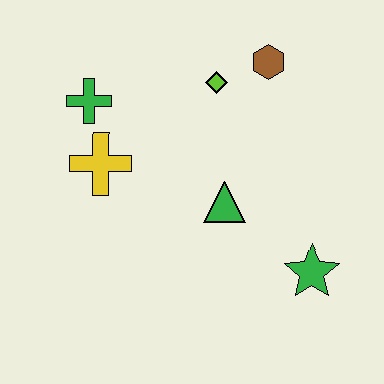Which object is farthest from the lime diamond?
The green star is farthest from the lime diamond.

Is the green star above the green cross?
No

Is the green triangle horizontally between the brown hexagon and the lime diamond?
Yes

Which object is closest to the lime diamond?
The brown hexagon is closest to the lime diamond.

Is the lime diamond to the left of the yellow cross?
No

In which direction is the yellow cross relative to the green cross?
The yellow cross is below the green cross.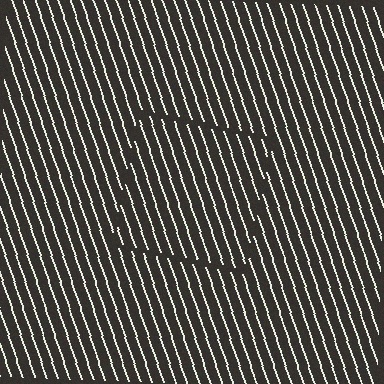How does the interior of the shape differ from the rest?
The interior of the shape contains the same grating, shifted by half a period — the contour is defined by the phase discontinuity where line-ends from the inner and outer gratings abut.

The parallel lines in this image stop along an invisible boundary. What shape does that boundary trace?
An illusory square. The interior of the shape contains the same grating, shifted by half a period — the contour is defined by the phase discontinuity where line-ends from the inner and outer gratings abut.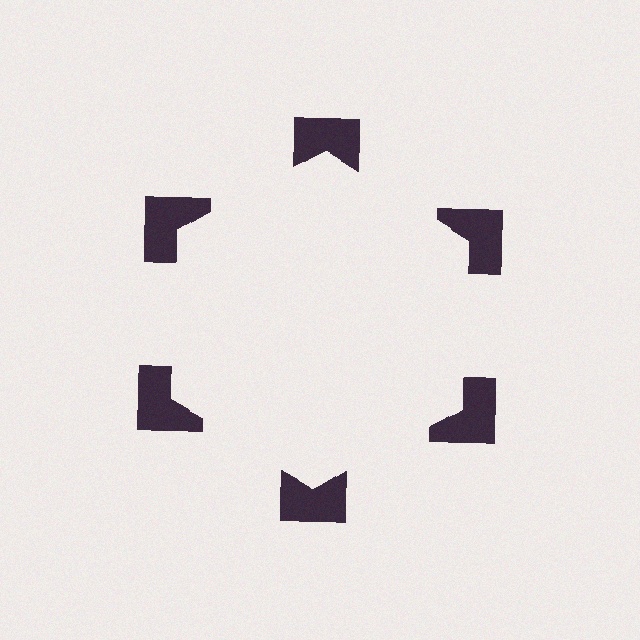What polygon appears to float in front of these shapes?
An illusory hexagon — its edges are inferred from the aligned wedge cuts in the notched squares, not physically drawn.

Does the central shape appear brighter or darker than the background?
It typically appears slightly brighter than the background, even though no actual brightness change is drawn.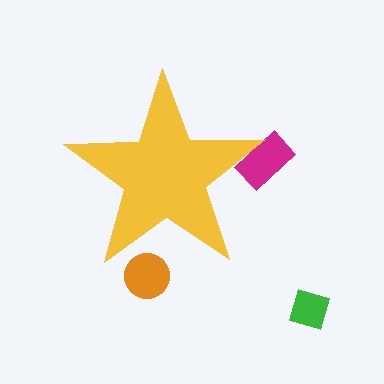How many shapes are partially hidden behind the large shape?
2 shapes are partially hidden.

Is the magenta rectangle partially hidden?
Yes, the magenta rectangle is partially hidden behind the yellow star.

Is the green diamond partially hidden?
No, the green diamond is fully visible.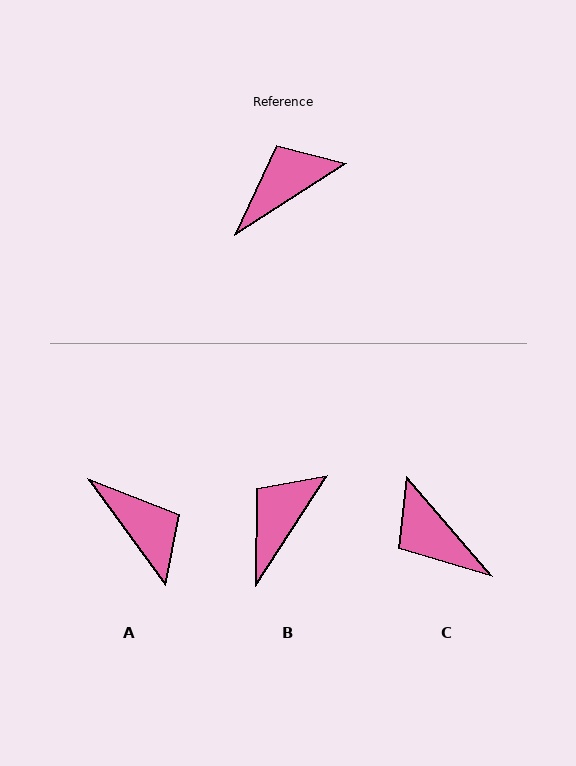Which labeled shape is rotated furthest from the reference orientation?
C, about 98 degrees away.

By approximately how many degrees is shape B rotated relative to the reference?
Approximately 25 degrees counter-clockwise.